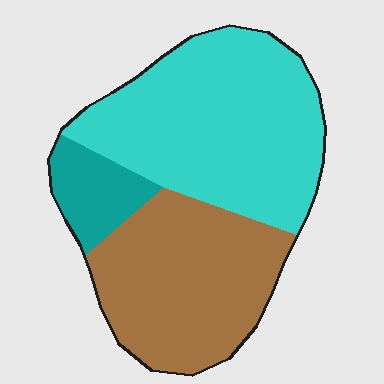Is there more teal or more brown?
Brown.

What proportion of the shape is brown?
Brown covers 39% of the shape.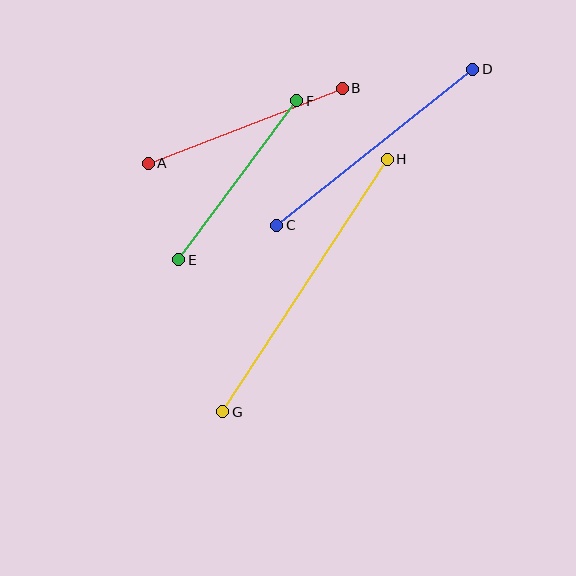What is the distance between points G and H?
The distance is approximately 302 pixels.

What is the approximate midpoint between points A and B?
The midpoint is at approximately (245, 126) pixels.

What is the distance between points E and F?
The distance is approximately 198 pixels.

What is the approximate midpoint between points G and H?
The midpoint is at approximately (305, 286) pixels.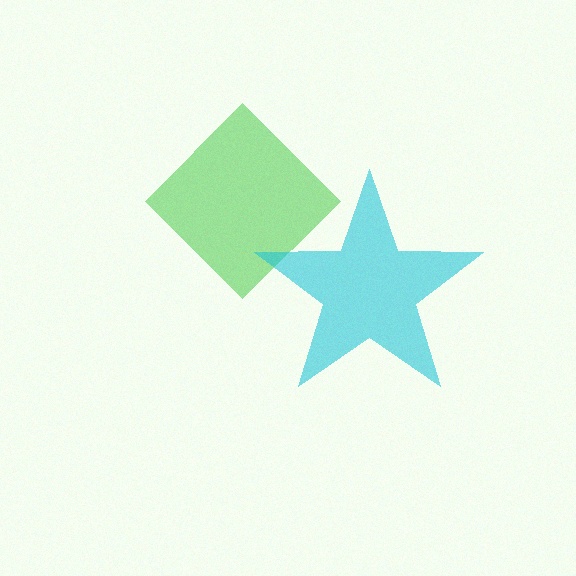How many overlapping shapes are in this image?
There are 2 overlapping shapes in the image.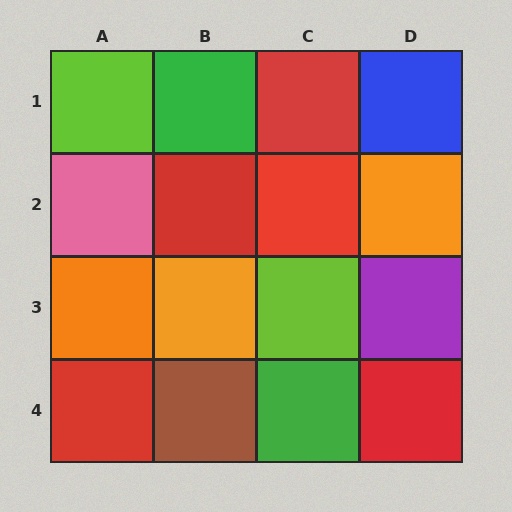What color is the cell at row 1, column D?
Blue.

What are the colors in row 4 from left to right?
Red, brown, green, red.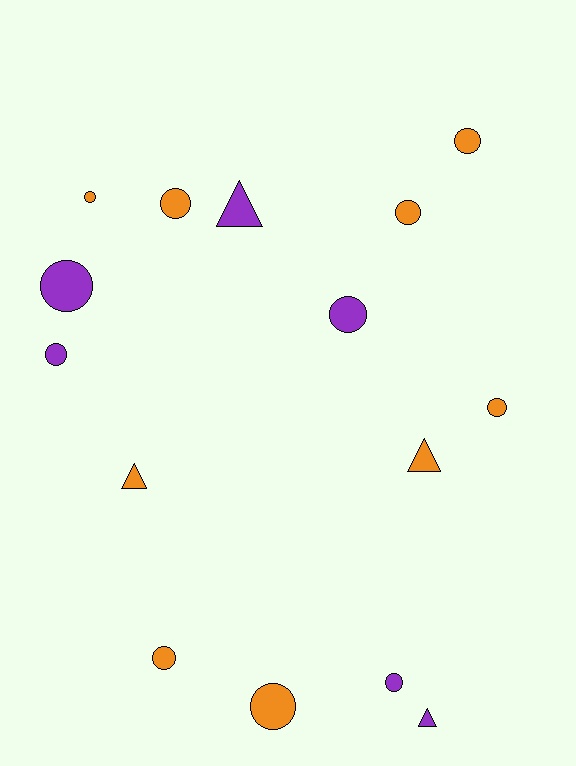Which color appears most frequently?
Orange, with 9 objects.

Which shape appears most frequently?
Circle, with 11 objects.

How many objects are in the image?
There are 15 objects.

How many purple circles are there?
There are 4 purple circles.